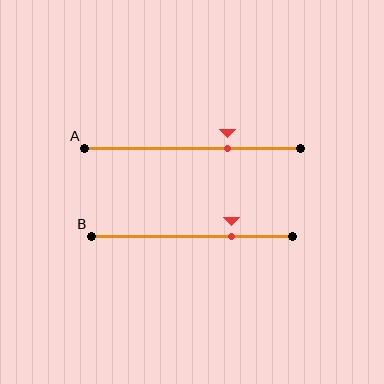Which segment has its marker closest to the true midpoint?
Segment A has its marker closest to the true midpoint.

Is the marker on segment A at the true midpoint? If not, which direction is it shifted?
No, the marker on segment A is shifted to the right by about 16% of the segment length.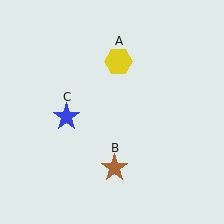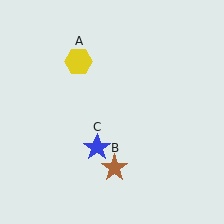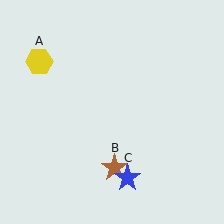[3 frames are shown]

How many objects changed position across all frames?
2 objects changed position: yellow hexagon (object A), blue star (object C).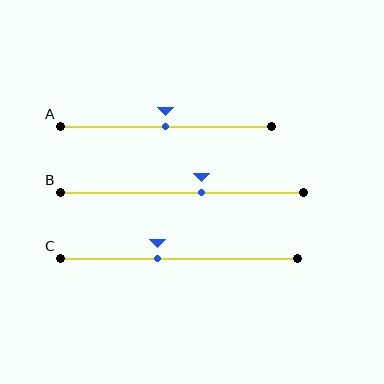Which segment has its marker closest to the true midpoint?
Segment A has its marker closest to the true midpoint.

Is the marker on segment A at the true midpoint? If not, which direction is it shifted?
Yes, the marker on segment A is at the true midpoint.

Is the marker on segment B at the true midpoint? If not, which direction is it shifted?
No, the marker on segment B is shifted to the right by about 8% of the segment length.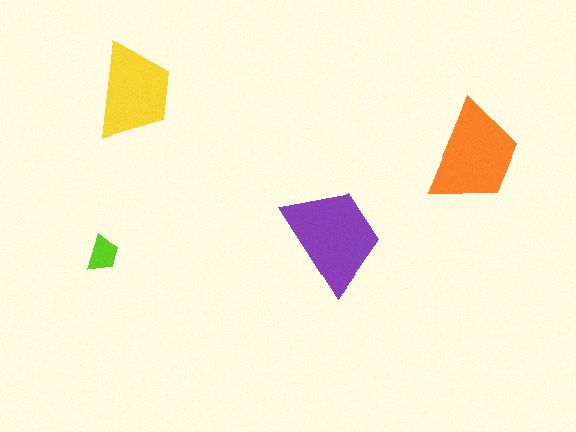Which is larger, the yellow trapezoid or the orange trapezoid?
The orange one.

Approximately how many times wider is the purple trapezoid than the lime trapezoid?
About 3 times wider.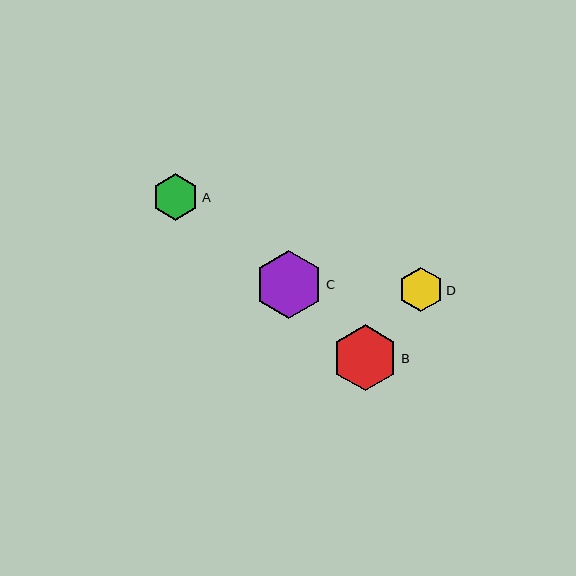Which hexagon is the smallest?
Hexagon D is the smallest with a size of approximately 45 pixels.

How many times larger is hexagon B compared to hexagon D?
Hexagon B is approximately 1.5 times the size of hexagon D.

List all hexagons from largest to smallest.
From largest to smallest: C, B, A, D.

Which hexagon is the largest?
Hexagon C is the largest with a size of approximately 68 pixels.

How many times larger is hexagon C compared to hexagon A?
Hexagon C is approximately 1.5 times the size of hexagon A.